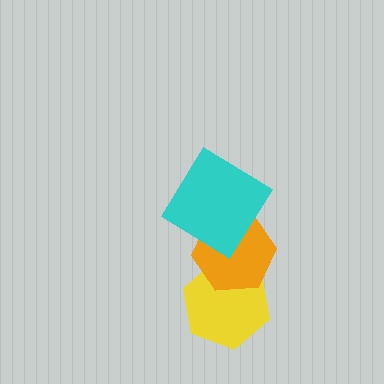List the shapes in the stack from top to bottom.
From top to bottom: the cyan diamond, the orange hexagon, the yellow hexagon.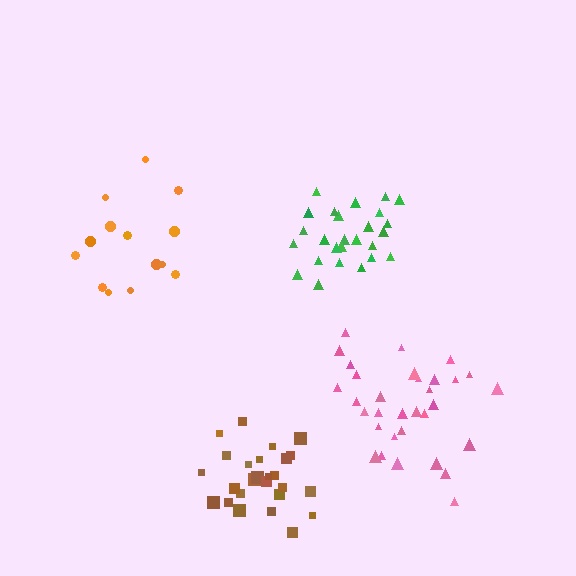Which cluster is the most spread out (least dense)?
Pink.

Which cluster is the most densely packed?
Brown.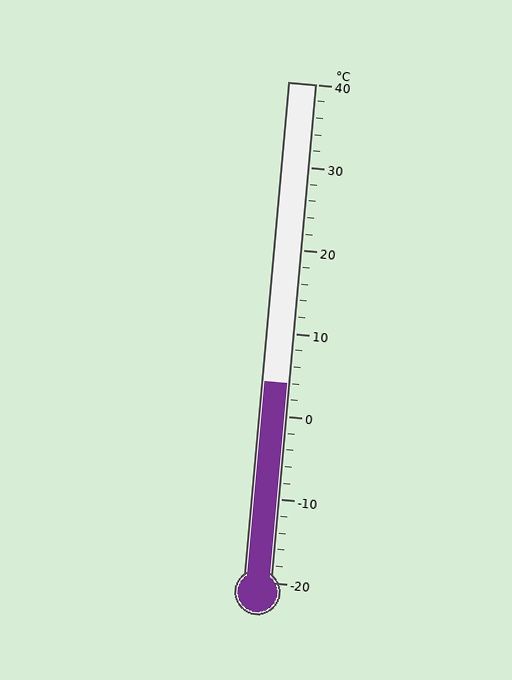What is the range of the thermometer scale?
The thermometer scale ranges from -20°C to 40°C.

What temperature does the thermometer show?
The thermometer shows approximately 4°C.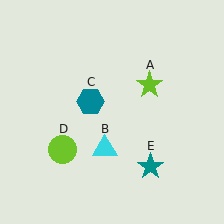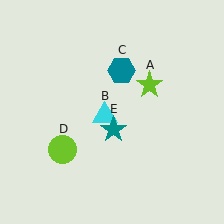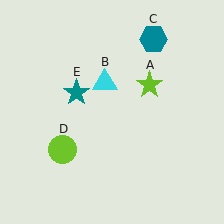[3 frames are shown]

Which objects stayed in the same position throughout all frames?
Lime star (object A) and lime circle (object D) remained stationary.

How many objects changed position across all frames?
3 objects changed position: cyan triangle (object B), teal hexagon (object C), teal star (object E).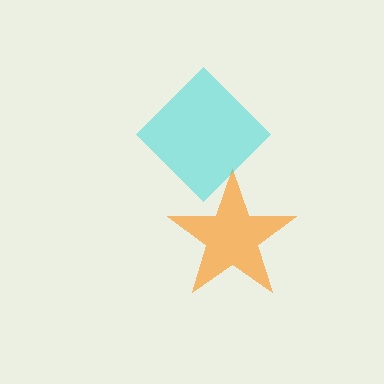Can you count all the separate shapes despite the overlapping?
Yes, there are 2 separate shapes.